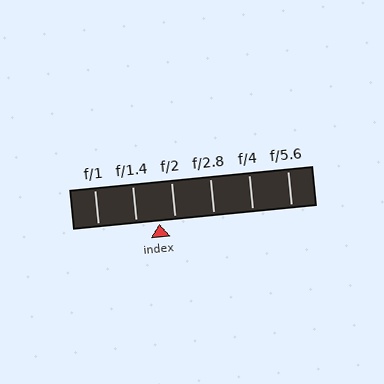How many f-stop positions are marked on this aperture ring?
There are 6 f-stop positions marked.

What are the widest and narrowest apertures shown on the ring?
The widest aperture shown is f/1 and the narrowest is f/5.6.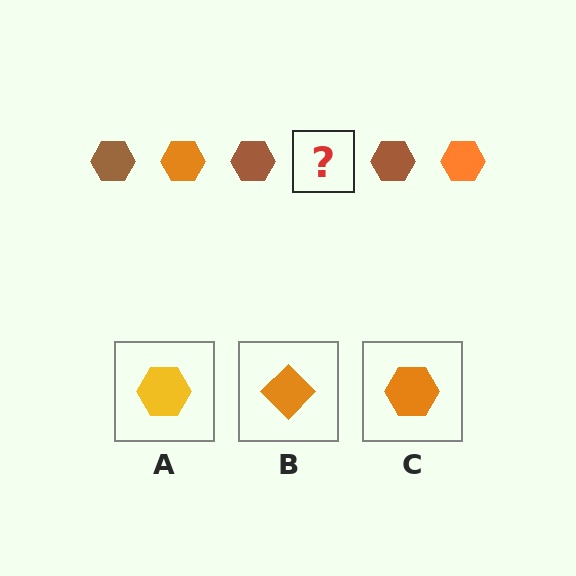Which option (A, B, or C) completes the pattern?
C.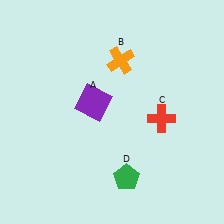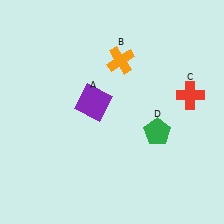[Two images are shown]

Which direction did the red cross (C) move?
The red cross (C) moved right.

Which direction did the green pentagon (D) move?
The green pentagon (D) moved up.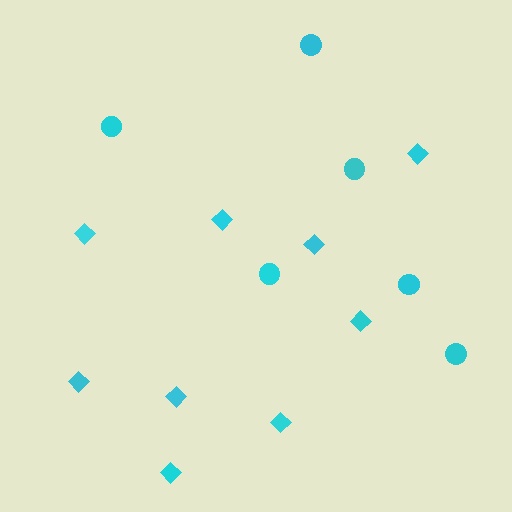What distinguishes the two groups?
There are 2 groups: one group of diamonds (9) and one group of circles (6).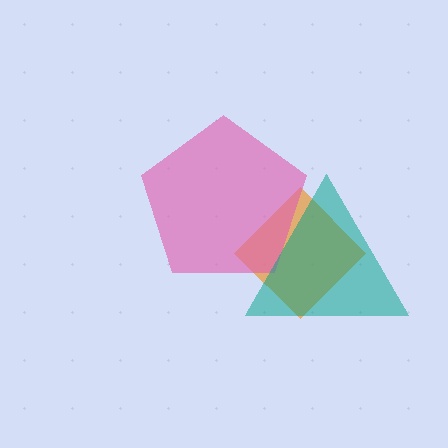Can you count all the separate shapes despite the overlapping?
Yes, there are 3 separate shapes.